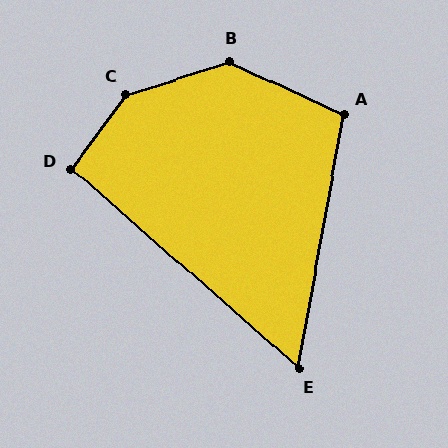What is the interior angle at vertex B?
Approximately 137 degrees (obtuse).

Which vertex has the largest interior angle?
C, at approximately 144 degrees.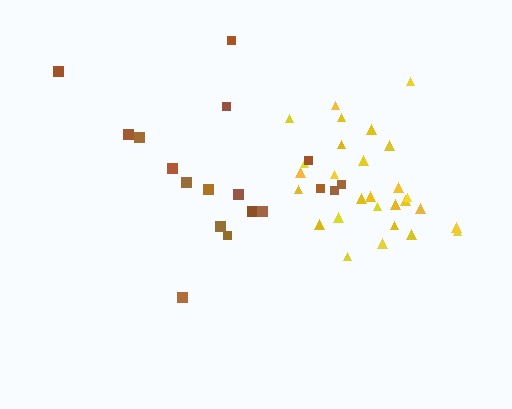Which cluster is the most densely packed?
Yellow.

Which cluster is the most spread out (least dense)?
Brown.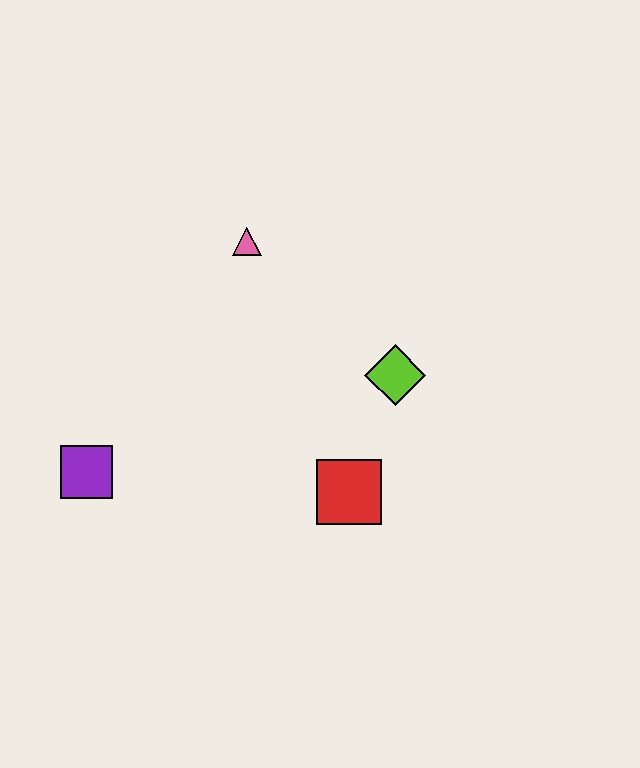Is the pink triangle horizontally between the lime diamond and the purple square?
Yes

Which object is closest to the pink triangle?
The lime diamond is closest to the pink triangle.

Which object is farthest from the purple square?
The lime diamond is farthest from the purple square.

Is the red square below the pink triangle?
Yes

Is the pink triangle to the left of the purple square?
No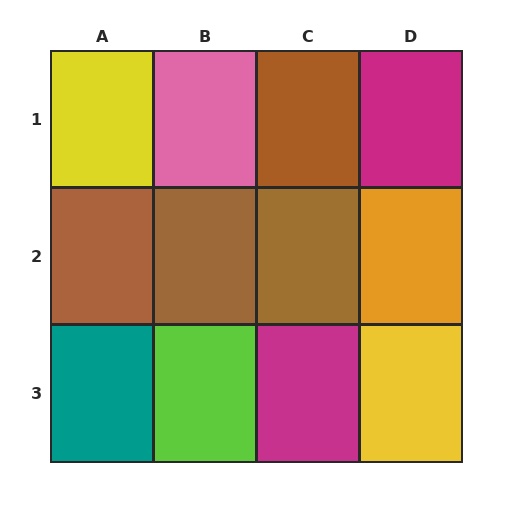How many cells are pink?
1 cell is pink.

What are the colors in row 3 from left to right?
Teal, lime, magenta, yellow.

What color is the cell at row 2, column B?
Brown.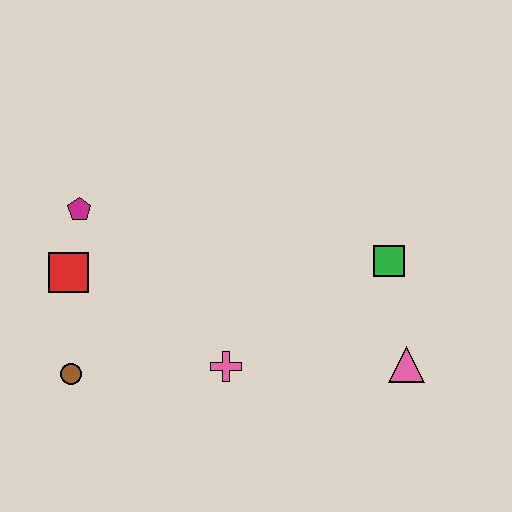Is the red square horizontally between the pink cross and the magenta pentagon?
No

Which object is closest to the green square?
The pink triangle is closest to the green square.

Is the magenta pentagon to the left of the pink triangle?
Yes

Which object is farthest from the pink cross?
The magenta pentagon is farthest from the pink cross.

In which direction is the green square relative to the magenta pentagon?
The green square is to the right of the magenta pentagon.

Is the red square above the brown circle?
Yes